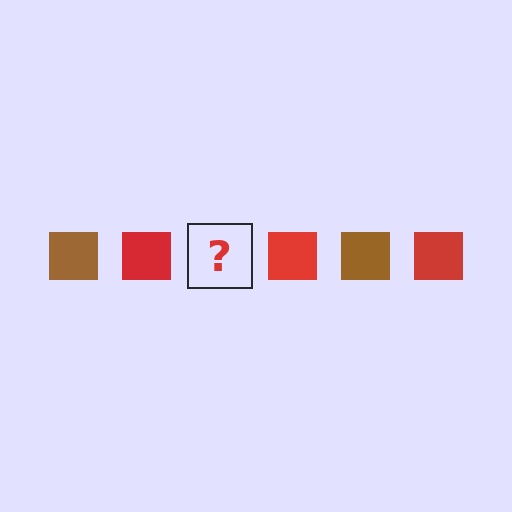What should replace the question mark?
The question mark should be replaced with a brown square.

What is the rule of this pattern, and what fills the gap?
The rule is that the pattern cycles through brown, red squares. The gap should be filled with a brown square.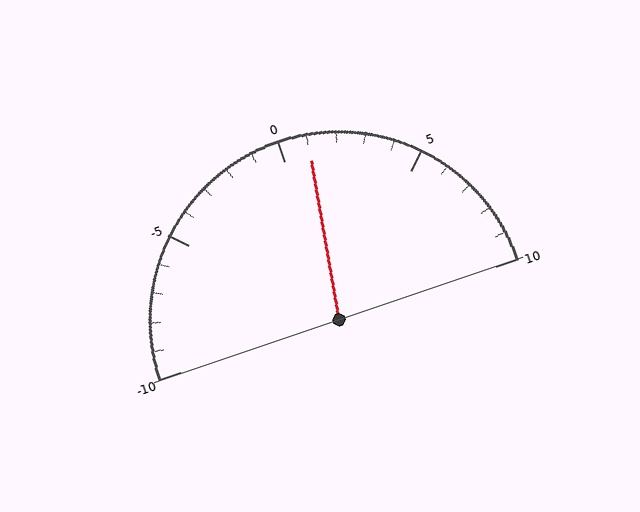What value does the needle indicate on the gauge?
The needle indicates approximately 1.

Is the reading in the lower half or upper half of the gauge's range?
The reading is in the upper half of the range (-10 to 10).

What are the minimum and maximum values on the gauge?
The gauge ranges from -10 to 10.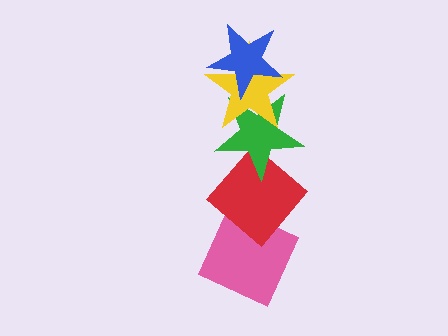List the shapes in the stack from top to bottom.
From top to bottom: the blue star, the yellow star, the green star, the red diamond, the pink diamond.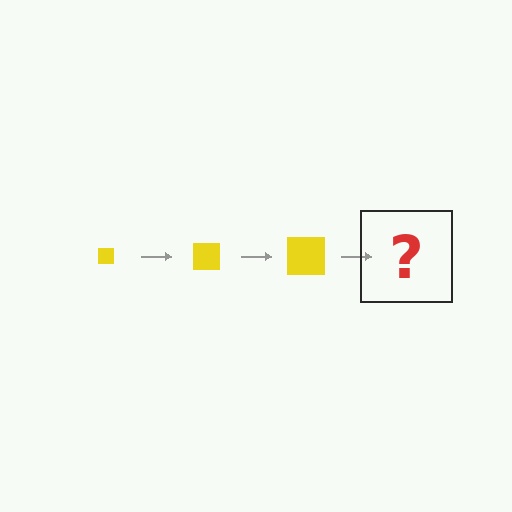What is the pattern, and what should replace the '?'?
The pattern is that the square gets progressively larger each step. The '?' should be a yellow square, larger than the previous one.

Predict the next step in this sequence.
The next step is a yellow square, larger than the previous one.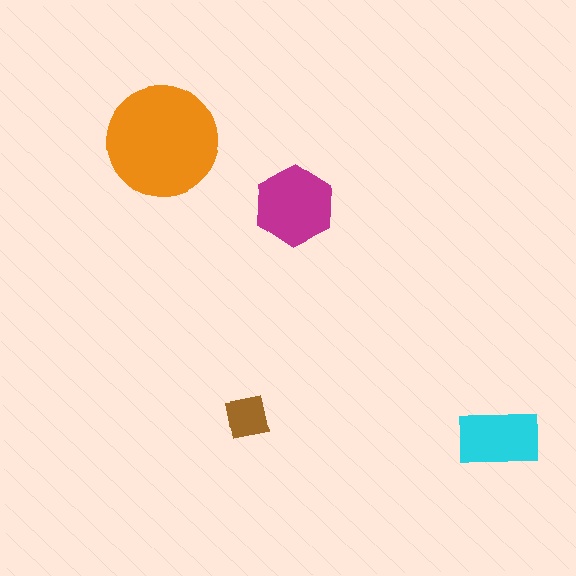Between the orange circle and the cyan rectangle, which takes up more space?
The orange circle.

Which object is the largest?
The orange circle.